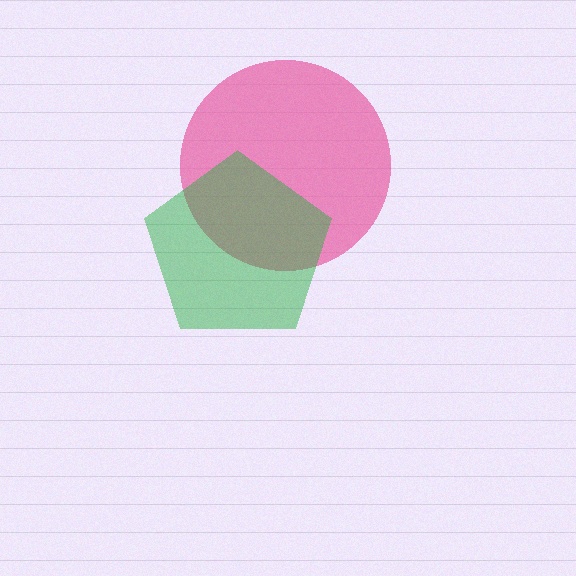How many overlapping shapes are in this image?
There are 2 overlapping shapes in the image.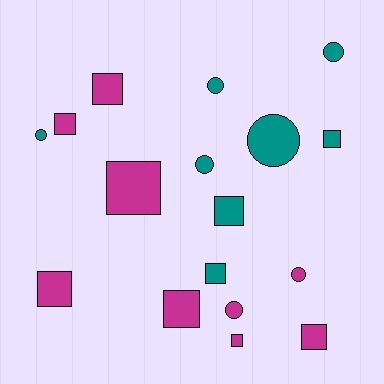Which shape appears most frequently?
Square, with 10 objects.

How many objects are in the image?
There are 17 objects.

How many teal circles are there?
There are 5 teal circles.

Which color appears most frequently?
Magenta, with 9 objects.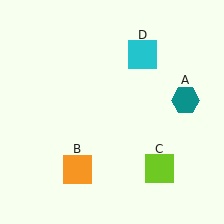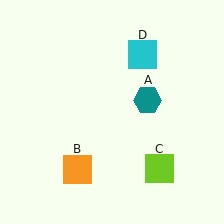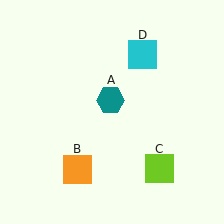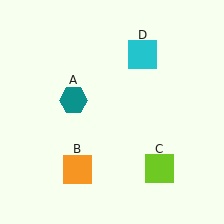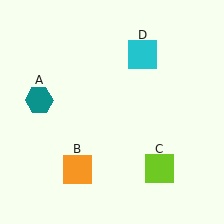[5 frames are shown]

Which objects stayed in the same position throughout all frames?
Orange square (object B) and lime square (object C) and cyan square (object D) remained stationary.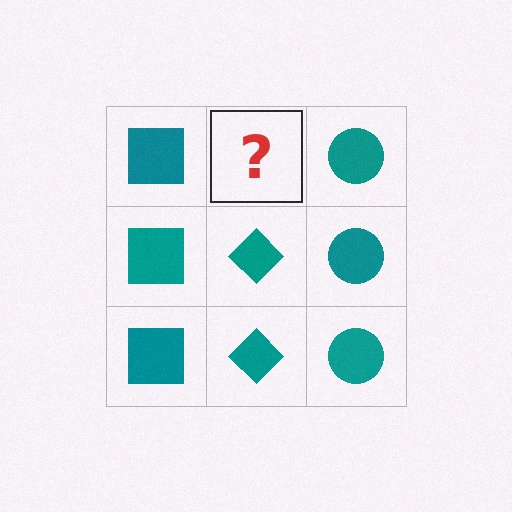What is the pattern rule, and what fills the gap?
The rule is that each column has a consistent shape. The gap should be filled with a teal diamond.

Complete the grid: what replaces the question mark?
The question mark should be replaced with a teal diamond.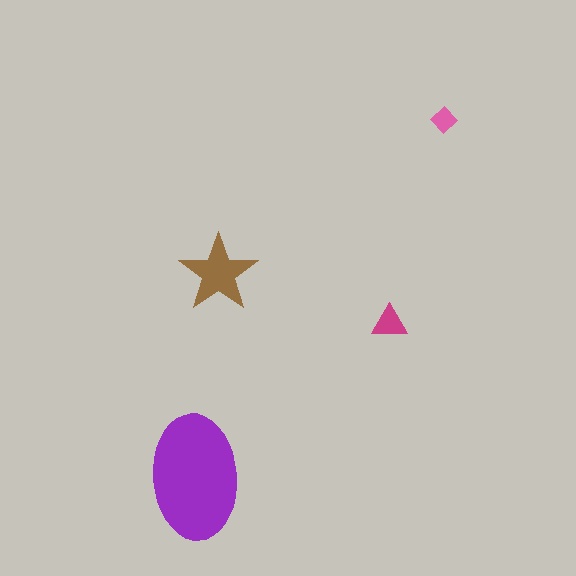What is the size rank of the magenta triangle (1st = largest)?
3rd.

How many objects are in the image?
There are 4 objects in the image.